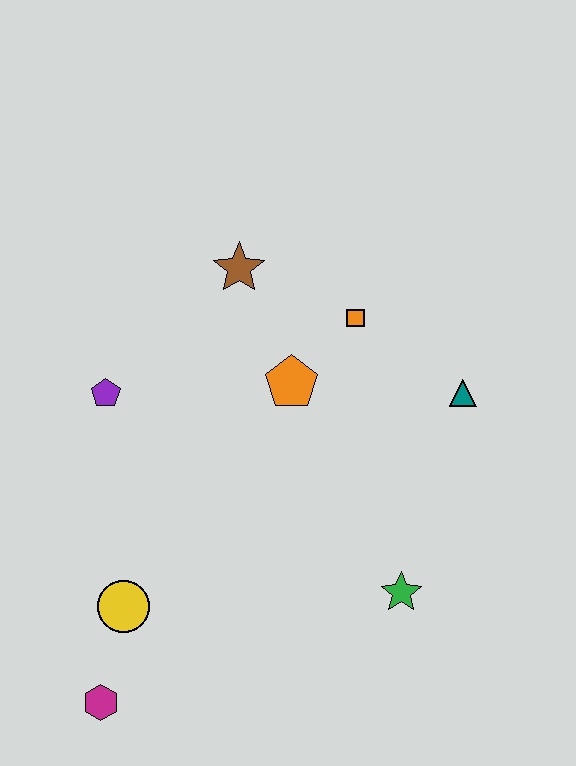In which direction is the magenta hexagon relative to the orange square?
The magenta hexagon is below the orange square.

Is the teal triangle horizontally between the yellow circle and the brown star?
No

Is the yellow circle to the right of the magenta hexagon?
Yes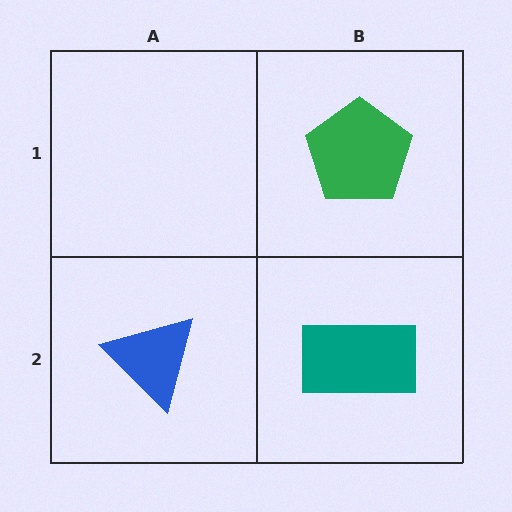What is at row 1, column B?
A green pentagon.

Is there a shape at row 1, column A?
No, that cell is empty.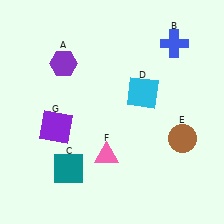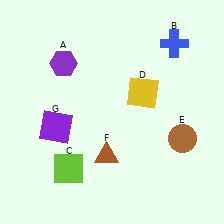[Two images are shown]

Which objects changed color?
C changed from teal to lime. D changed from cyan to yellow. F changed from pink to brown.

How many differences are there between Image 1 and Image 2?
There are 3 differences between the two images.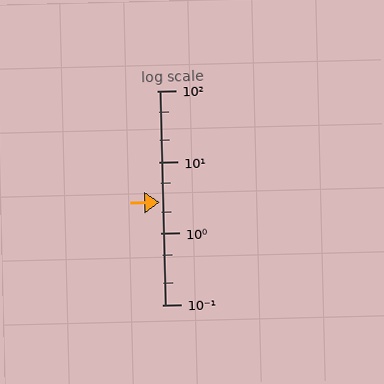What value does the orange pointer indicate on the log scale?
The pointer indicates approximately 2.7.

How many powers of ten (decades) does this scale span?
The scale spans 3 decades, from 0.1 to 100.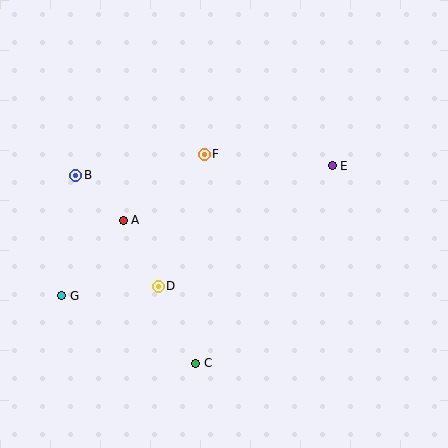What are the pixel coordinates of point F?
Point F is at (204, 154).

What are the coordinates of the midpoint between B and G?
The midpoint between B and G is at (69, 235).